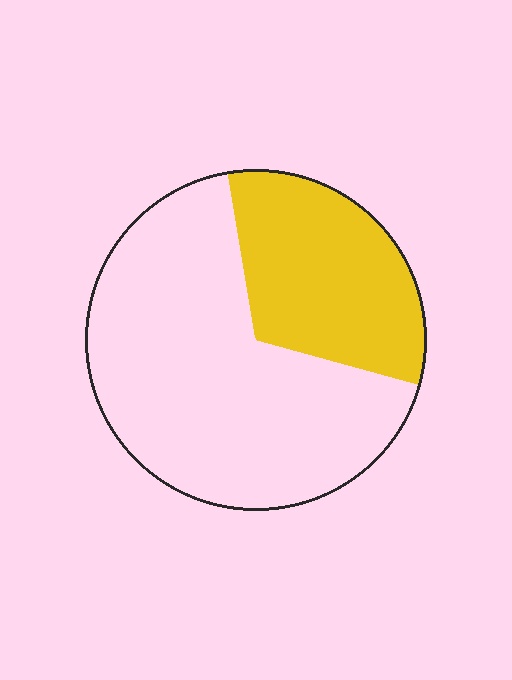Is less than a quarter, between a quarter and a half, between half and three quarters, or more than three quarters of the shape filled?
Between a quarter and a half.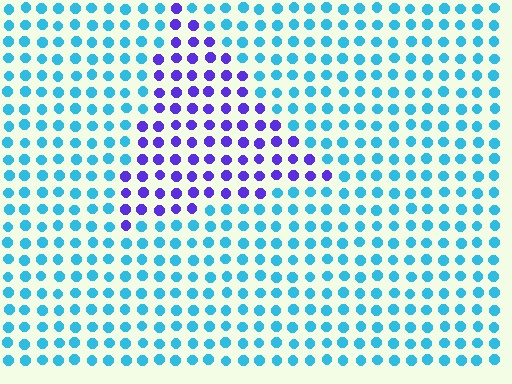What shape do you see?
I see a triangle.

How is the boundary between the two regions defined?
The boundary is defined purely by a slight shift in hue (about 63 degrees). Spacing, size, and orientation are identical on both sides.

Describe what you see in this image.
The image is filled with small cyan elements in a uniform arrangement. A triangle-shaped region is visible where the elements are tinted to a slightly different hue, forming a subtle color boundary.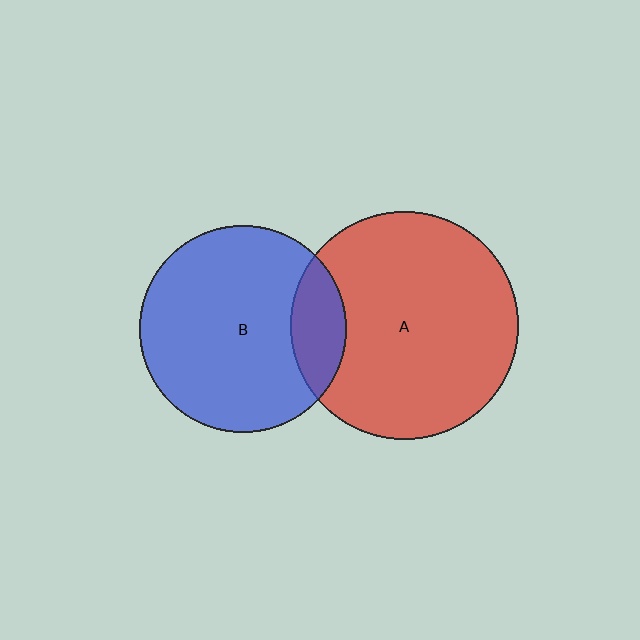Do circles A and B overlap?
Yes.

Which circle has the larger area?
Circle A (red).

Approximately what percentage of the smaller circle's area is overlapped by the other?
Approximately 15%.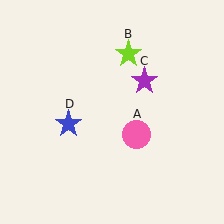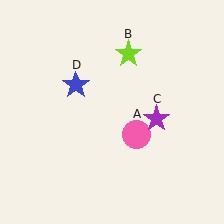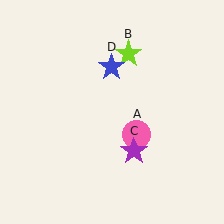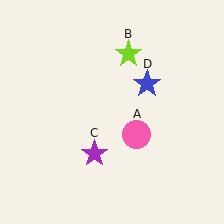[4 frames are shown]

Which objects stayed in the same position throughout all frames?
Pink circle (object A) and lime star (object B) remained stationary.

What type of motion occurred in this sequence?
The purple star (object C), blue star (object D) rotated clockwise around the center of the scene.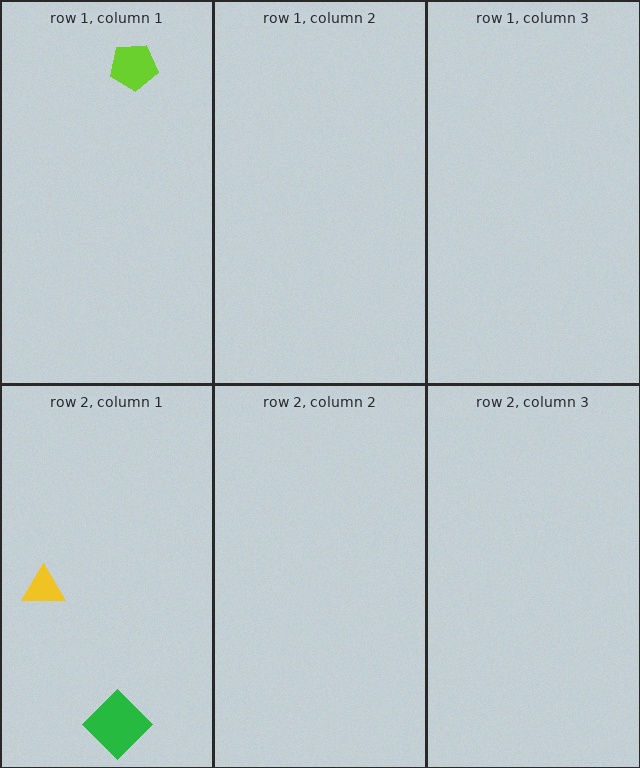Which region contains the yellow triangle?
The row 2, column 1 region.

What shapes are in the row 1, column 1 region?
The lime pentagon.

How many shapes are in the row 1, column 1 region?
1.